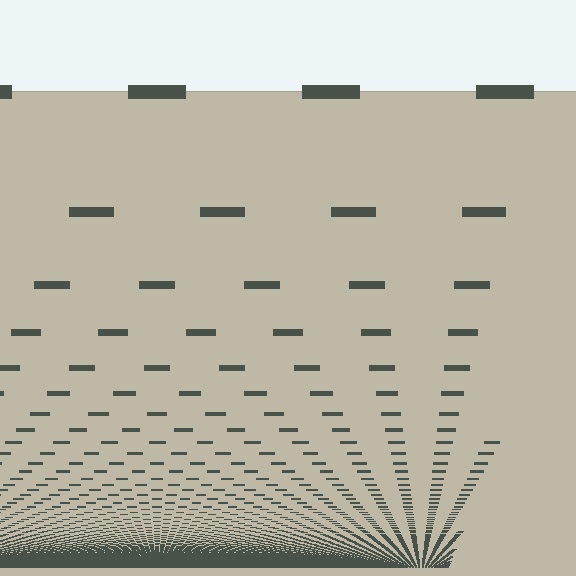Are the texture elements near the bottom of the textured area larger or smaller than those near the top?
Smaller. The gradient is inverted — elements near the bottom are smaller and denser.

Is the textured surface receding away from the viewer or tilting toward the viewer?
The surface appears to tilt toward the viewer. Texture elements get larger and sparser toward the top.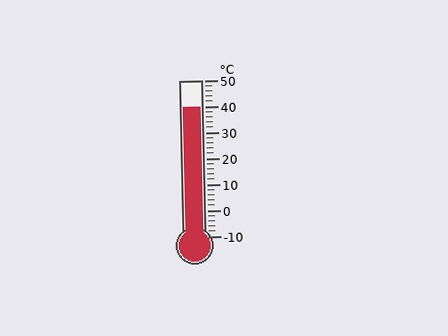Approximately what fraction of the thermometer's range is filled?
The thermometer is filled to approximately 85% of its range.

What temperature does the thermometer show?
The thermometer shows approximately 40°C.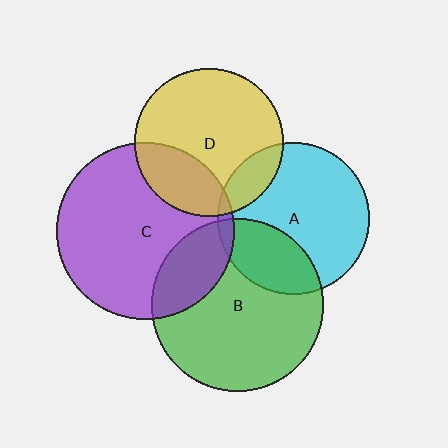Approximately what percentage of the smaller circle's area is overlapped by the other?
Approximately 25%.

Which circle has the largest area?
Circle C (purple).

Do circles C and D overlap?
Yes.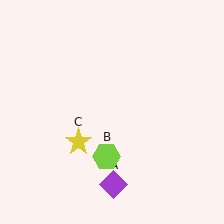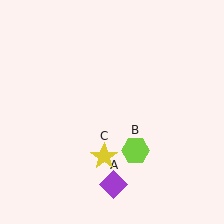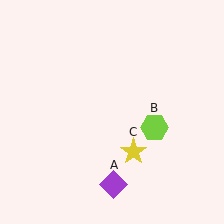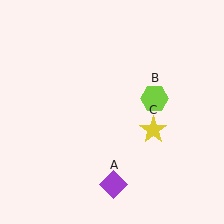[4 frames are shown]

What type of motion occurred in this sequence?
The lime hexagon (object B), yellow star (object C) rotated counterclockwise around the center of the scene.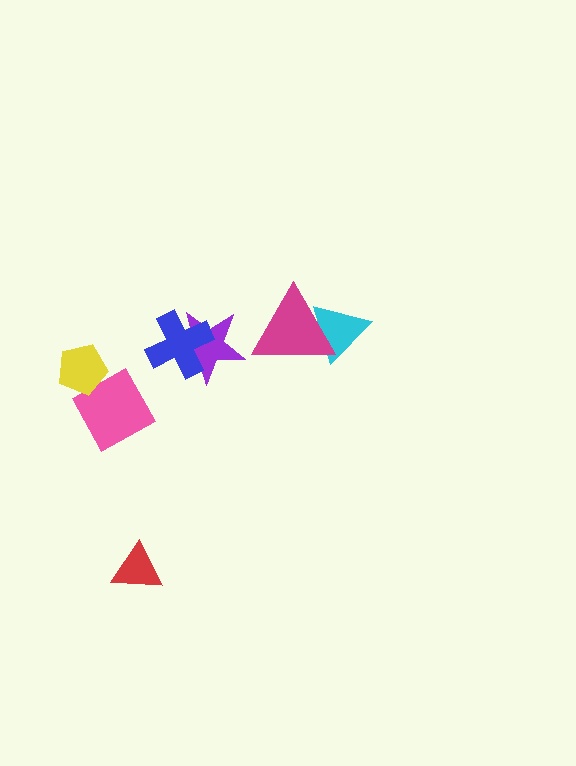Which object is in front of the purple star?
The blue cross is in front of the purple star.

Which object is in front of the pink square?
The yellow pentagon is in front of the pink square.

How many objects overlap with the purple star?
1 object overlaps with the purple star.